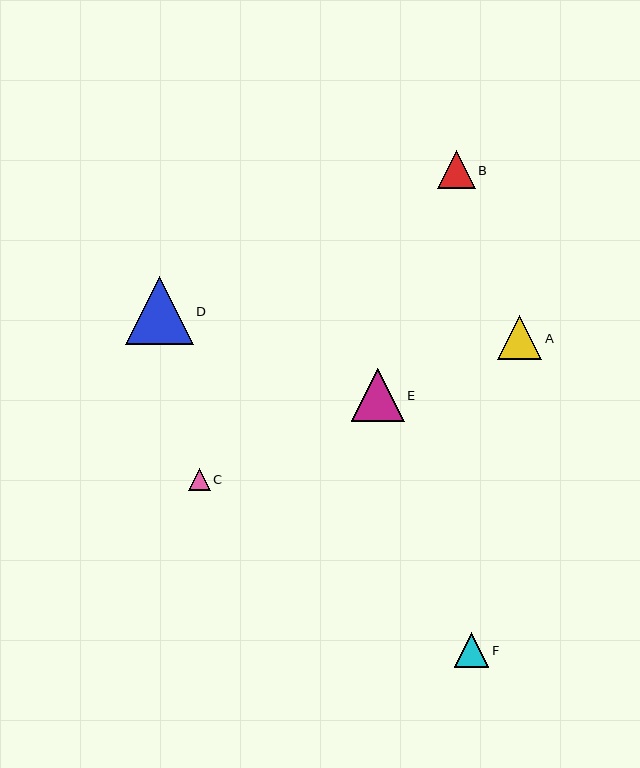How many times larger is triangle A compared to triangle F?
Triangle A is approximately 1.3 times the size of triangle F.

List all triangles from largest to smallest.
From largest to smallest: D, E, A, B, F, C.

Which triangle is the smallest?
Triangle C is the smallest with a size of approximately 22 pixels.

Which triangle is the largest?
Triangle D is the largest with a size of approximately 68 pixels.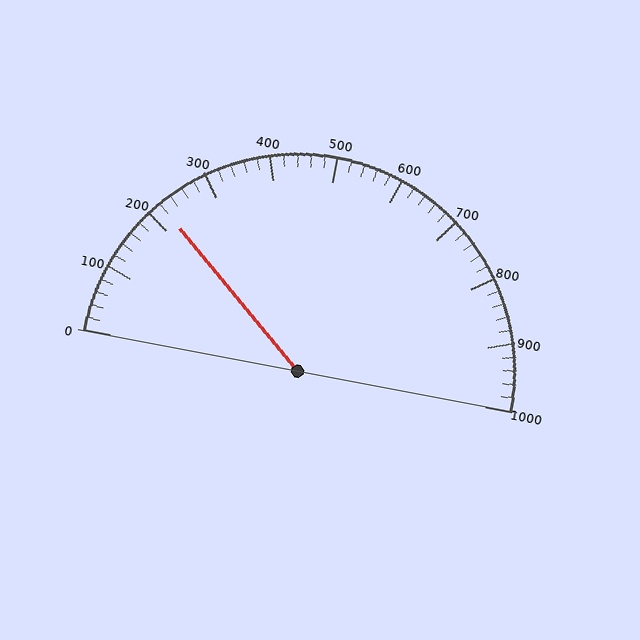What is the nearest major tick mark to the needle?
The nearest major tick mark is 200.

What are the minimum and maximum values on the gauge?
The gauge ranges from 0 to 1000.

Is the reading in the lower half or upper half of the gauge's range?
The reading is in the lower half of the range (0 to 1000).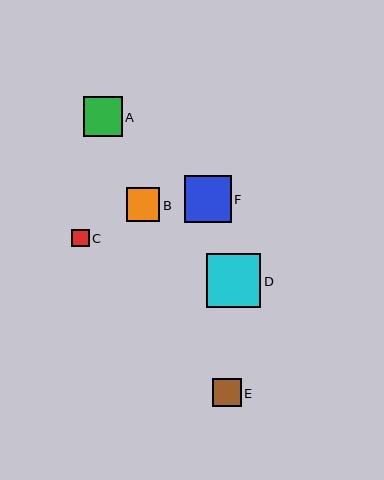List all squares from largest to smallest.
From largest to smallest: D, F, A, B, E, C.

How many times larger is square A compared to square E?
Square A is approximately 1.4 times the size of square E.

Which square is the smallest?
Square C is the smallest with a size of approximately 18 pixels.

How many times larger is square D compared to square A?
Square D is approximately 1.4 times the size of square A.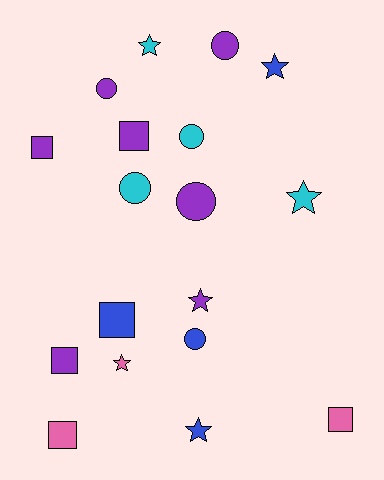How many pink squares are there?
There are 2 pink squares.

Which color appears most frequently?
Purple, with 7 objects.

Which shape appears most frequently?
Square, with 6 objects.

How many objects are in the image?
There are 18 objects.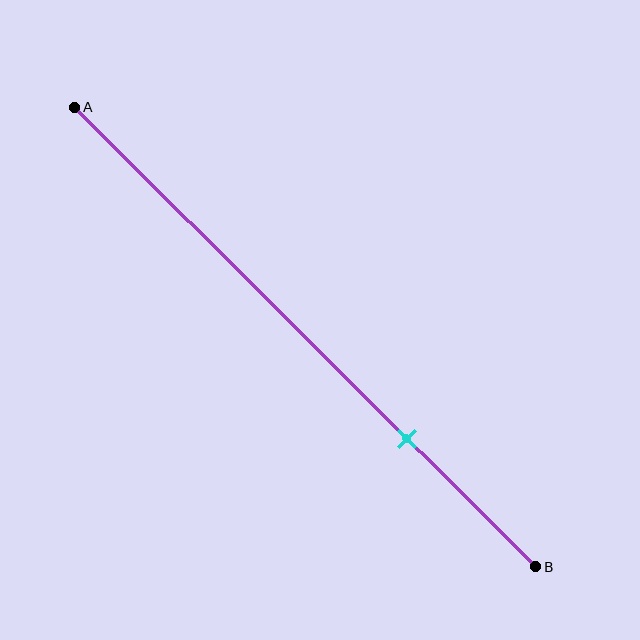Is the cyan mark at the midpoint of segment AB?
No, the mark is at about 70% from A, not at the 50% midpoint.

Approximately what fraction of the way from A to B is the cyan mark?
The cyan mark is approximately 70% of the way from A to B.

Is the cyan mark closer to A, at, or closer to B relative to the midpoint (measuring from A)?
The cyan mark is closer to point B than the midpoint of segment AB.